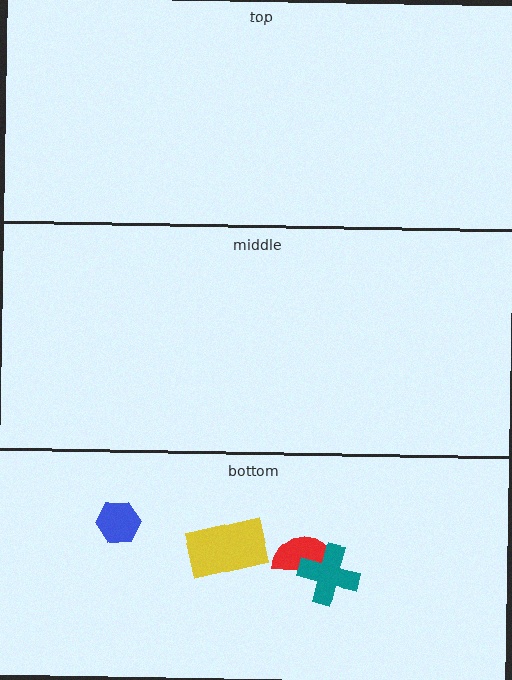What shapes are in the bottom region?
The yellow rectangle, the blue hexagon, the red semicircle, the teal cross.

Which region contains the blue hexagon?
The bottom region.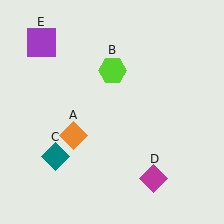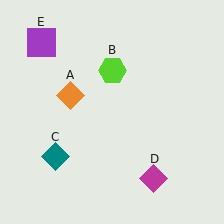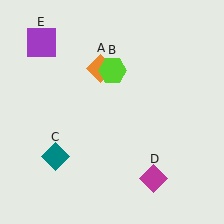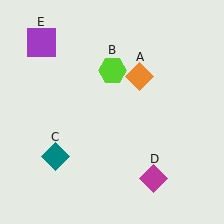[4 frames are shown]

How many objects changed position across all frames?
1 object changed position: orange diamond (object A).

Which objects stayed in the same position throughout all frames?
Lime hexagon (object B) and teal diamond (object C) and magenta diamond (object D) and purple square (object E) remained stationary.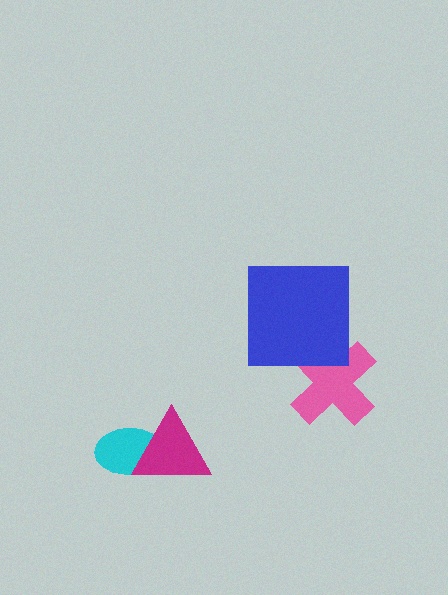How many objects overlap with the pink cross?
1 object overlaps with the pink cross.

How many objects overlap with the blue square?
1 object overlaps with the blue square.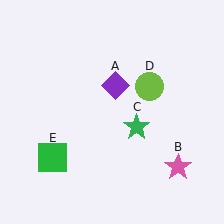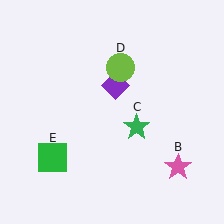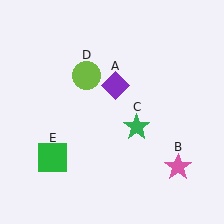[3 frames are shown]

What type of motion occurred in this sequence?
The lime circle (object D) rotated counterclockwise around the center of the scene.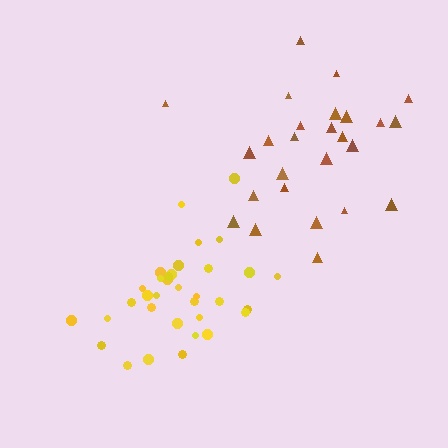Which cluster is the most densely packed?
Yellow.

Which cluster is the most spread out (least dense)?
Brown.